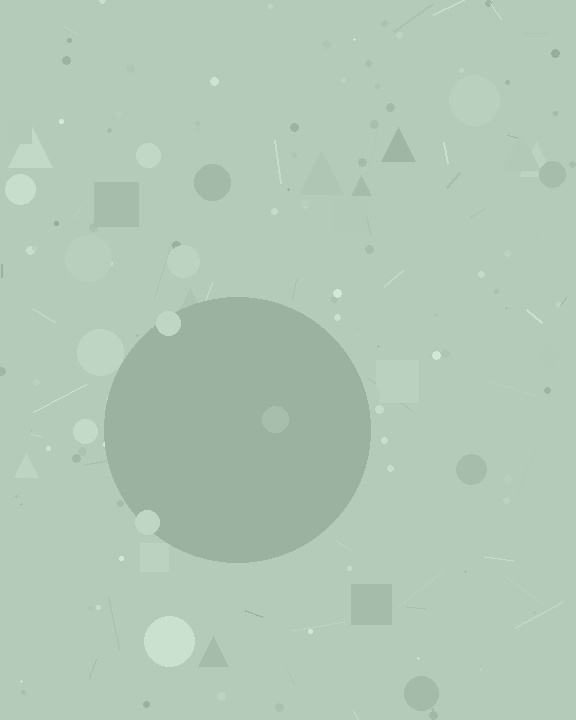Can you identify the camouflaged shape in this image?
The camouflaged shape is a circle.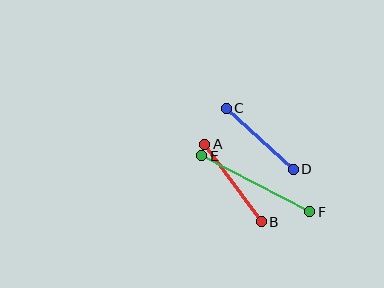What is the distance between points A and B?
The distance is approximately 96 pixels.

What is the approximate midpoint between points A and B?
The midpoint is at approximately (233, 183) pixels.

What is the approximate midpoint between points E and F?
The midpoint is at approximately (256, 184) pixels.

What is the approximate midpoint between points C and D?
The midpoint is at approximately (260, 139) pixels.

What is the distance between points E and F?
The distance is approximately 122 pixels.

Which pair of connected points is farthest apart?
Points E and F are farthest apart.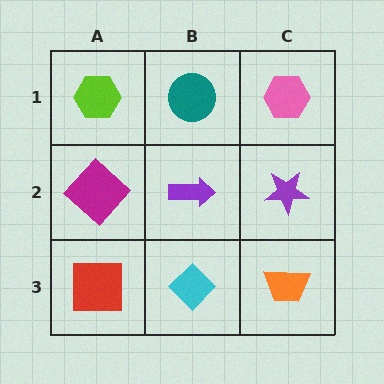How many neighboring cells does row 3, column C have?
2.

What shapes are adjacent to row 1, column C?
A purple star (row 2, column C), a teal circle (row 1, column B).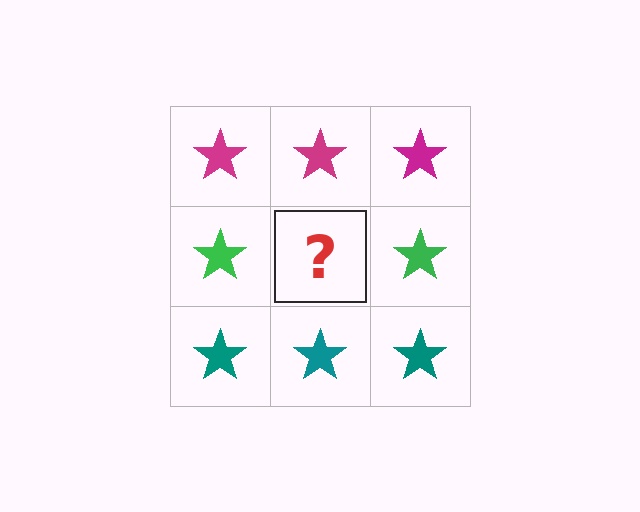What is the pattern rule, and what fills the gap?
The rule is that each row has a consistent color. The gap should be filled with a green star.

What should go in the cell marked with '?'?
The missing cell should contain a green star.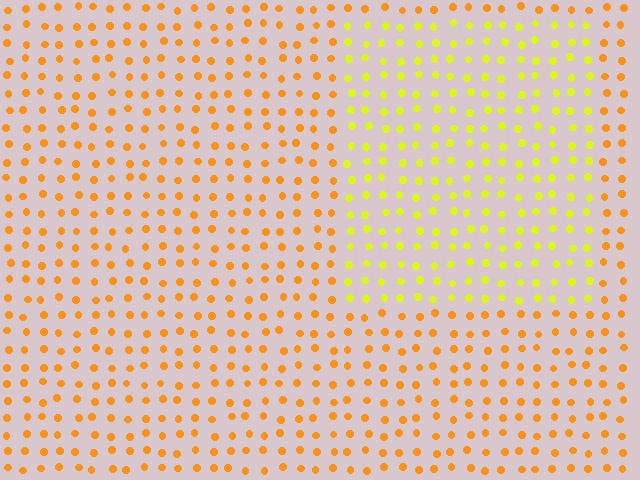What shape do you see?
I see a rectangle.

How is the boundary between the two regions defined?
The boundary is defined purely by a slight shift in hue (about 35 degrees). Spacing, size, and orientation are identical on both sides.